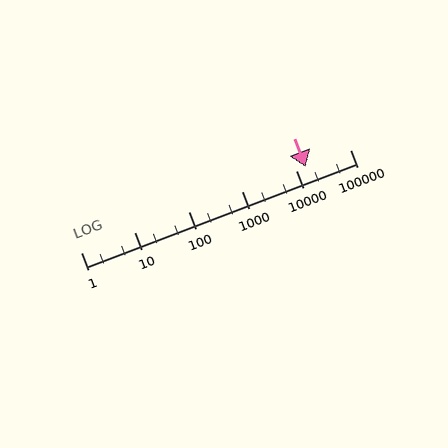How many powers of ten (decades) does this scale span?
The scale spans 5 decades, from 1 to 100000.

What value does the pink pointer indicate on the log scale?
The pointer indicates approximately 15000.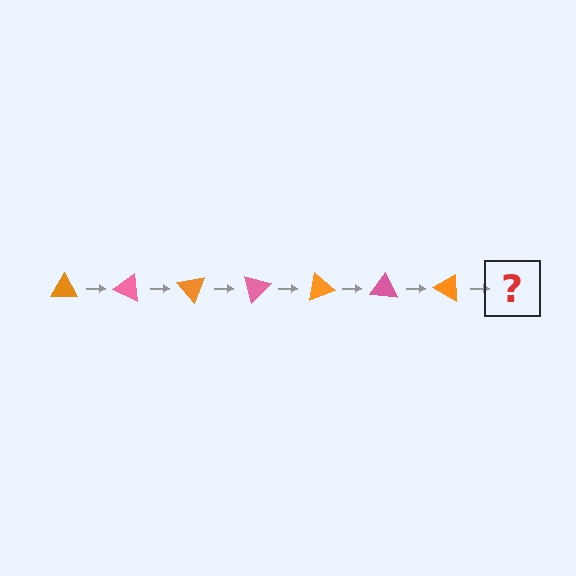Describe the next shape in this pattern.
It should be a pink triangle, rotated 175 degrees from the start.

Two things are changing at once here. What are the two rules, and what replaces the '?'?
The two rules are that it rotates 25 degrees each step and the color cycles through orange and pink. The '?' should be a pink triangle, rotated 175 degrees from the start.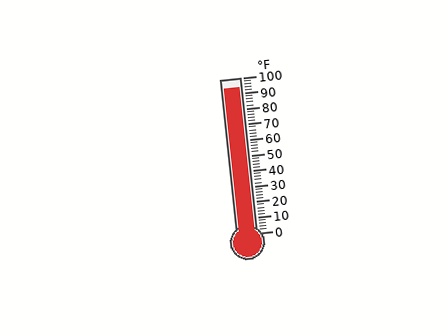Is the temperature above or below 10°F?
The temperature is above 10°F.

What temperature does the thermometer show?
The thermometer shows approximately 94°F.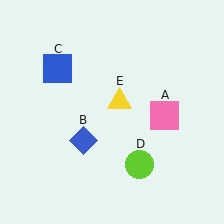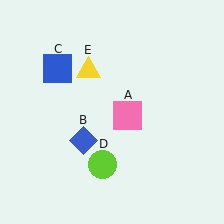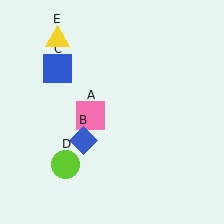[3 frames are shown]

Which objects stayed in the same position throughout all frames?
Blue diamond (object B) and blue square (object C) remained stationary.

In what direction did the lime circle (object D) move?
The lime circle (object D) moved left.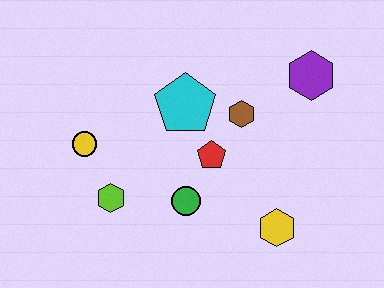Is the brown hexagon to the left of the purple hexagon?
Yes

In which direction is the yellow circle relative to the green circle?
The yellow circle is to the left of the green circle.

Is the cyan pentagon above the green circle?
Yes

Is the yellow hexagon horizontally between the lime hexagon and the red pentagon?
No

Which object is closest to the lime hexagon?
The yellow circle is closest to the lime hexagon.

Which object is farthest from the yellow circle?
The purple hexagon is farthest from the yellow circle.